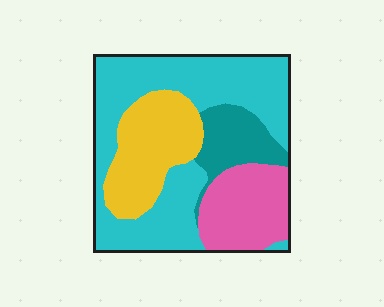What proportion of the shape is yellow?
Yellow covers around 20% of the shape.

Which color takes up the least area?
Teal, at roughly 10%.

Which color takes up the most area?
Cyan, at roughly 50%.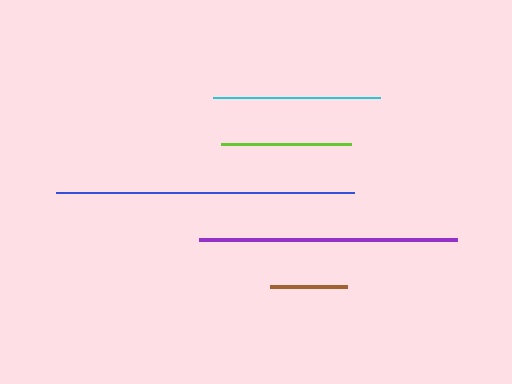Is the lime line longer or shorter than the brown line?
The lime line is longer than the brown line.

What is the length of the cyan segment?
The cyan segment is approximately 167 pixels long.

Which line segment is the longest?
The blue line is the longest at approximately 298 pixels.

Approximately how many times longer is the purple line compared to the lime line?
The purple line is approximately 2.0 times the length of the lime line.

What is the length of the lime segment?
The lime segment is approximately 130 pixels long.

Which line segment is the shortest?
The brown line is the shortest at approximately 77 pixels.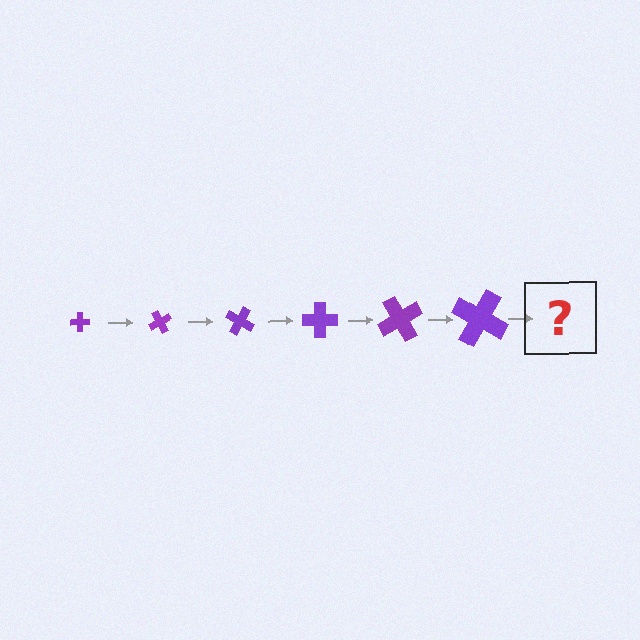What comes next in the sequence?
The next element should be a cross, larger than the previous one and rotated 360 degrees from the start.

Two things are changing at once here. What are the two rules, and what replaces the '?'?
The two rules are that the cross grows larger each step and it rotates 60 degrees each step. The '?' should be a cross, larger than the previous one and rotated 360 degrees from the start.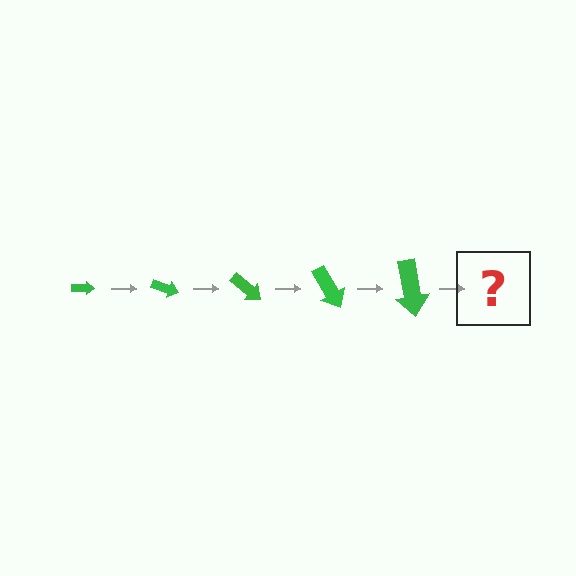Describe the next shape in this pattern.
It should be an arrow, larger than the previous one and rotated 100 degrees from the start.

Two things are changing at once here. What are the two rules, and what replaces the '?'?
The two rules are that the arrow grows larger each step and it rotates 20 degrees each step. The '?' should be an arrow, larger than the previous one and rotated 100 degrees from the start.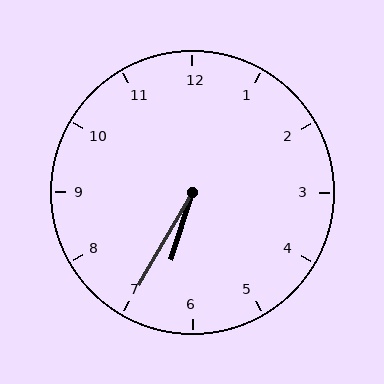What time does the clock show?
6:35.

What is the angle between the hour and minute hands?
Approximately 12 degrees.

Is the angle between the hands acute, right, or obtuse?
It is acute.